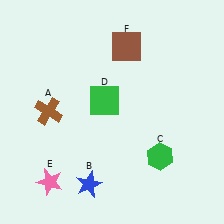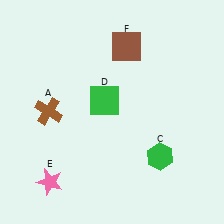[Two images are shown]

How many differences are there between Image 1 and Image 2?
There is 1 difference between the two images.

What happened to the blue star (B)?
The blue star (B) was removed in Image 2. It was in the bottom-left area of Image 1.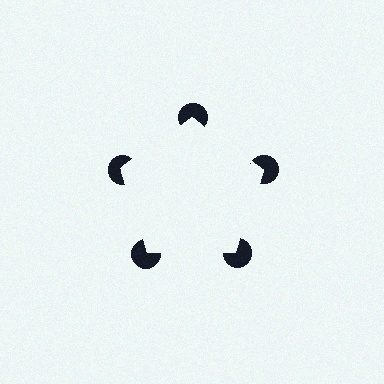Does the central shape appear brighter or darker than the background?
It typically appears slightly brighter than the background, even though no actual brightness change is drawn.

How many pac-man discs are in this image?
There are 5 — one at each vertex of the illusory pentagon.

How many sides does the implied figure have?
5 sides.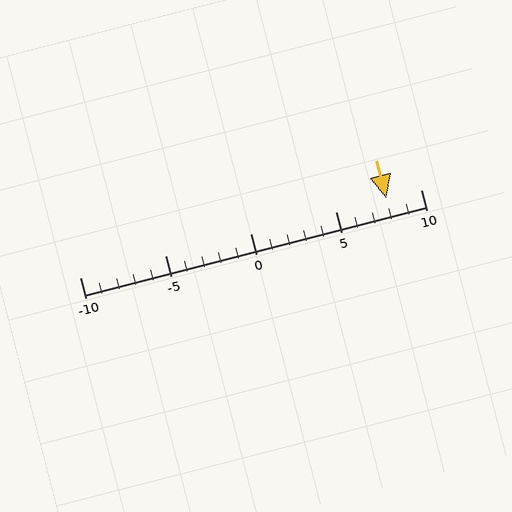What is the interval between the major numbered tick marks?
The major tick marks are spaced 5 units apart.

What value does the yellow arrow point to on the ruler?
The yellow arrow points to approximately 8.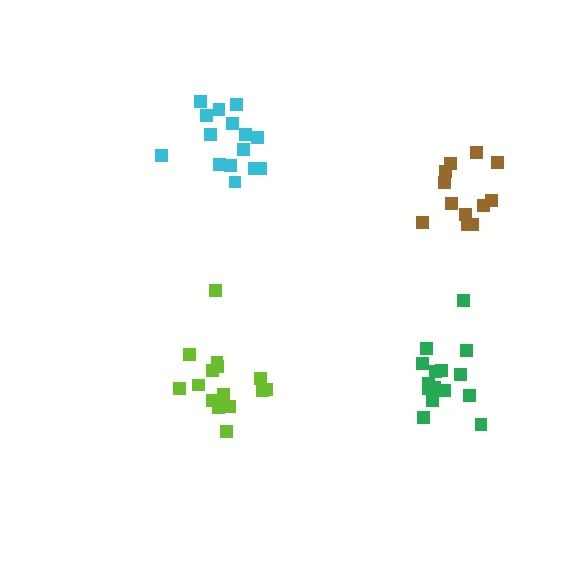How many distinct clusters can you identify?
There are 4 distinct clusters.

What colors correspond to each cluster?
The clusters are colored: cyan, lime, brown, green.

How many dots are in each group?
Group 1: 15 dots, Group 2: 15 dots, Group 3: 12 dots, Group 4: 15 dots (57 total).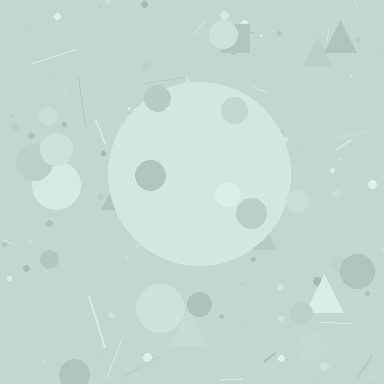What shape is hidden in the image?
A circle is hidden in the image.